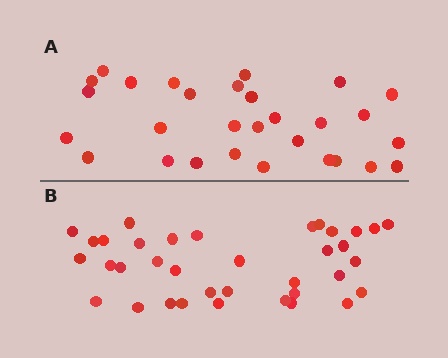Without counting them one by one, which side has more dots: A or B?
Region B (the bottom region) has more dots.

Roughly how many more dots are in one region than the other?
Region B has roughly 8 or so more dots than region A.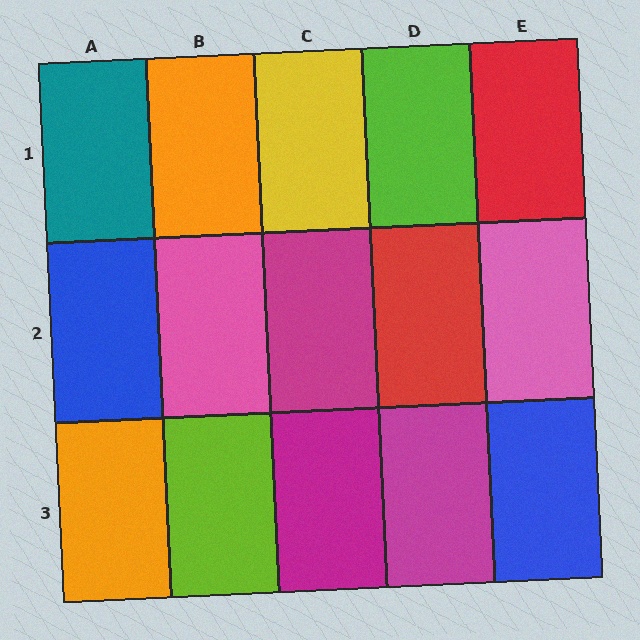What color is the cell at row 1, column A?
Teal.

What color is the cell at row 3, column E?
Blue.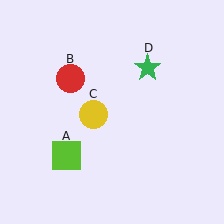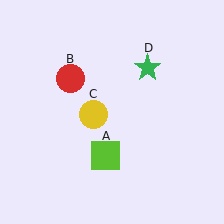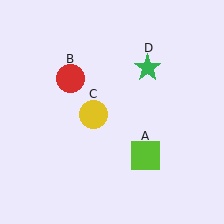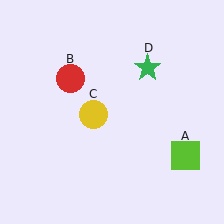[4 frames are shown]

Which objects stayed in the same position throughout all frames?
Red circle (object B) and yellow circle (object C) and green star (object D) remained stationary.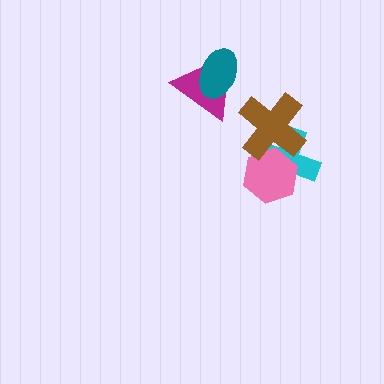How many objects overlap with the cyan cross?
2 objects overlap with the cyan cross.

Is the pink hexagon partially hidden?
Yes, it is partially covered by another shape.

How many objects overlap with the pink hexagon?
2 objects overlap with the pink hexagon.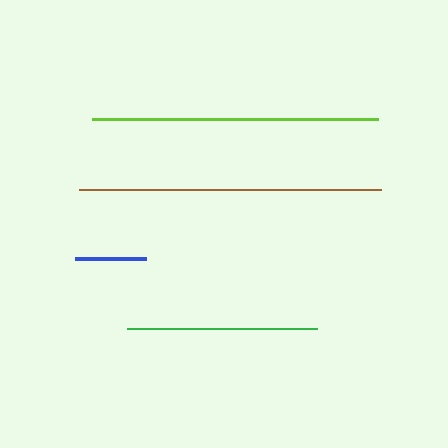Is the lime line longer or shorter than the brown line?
The brown line is longer than the lime line.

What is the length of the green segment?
The green segment is approximately 190 pixels long.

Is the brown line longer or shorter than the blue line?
The brown line is longer than the blue line.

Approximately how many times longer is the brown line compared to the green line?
The brown line is approximately 1.6 times the length of the green line.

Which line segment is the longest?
The brown line is the longest at approximately 302 pixels.